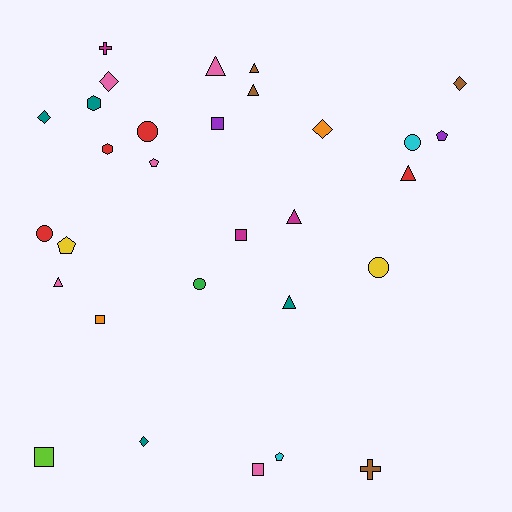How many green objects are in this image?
There is 1 green object.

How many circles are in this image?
There are 5 circles.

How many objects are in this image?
There are 30 objects.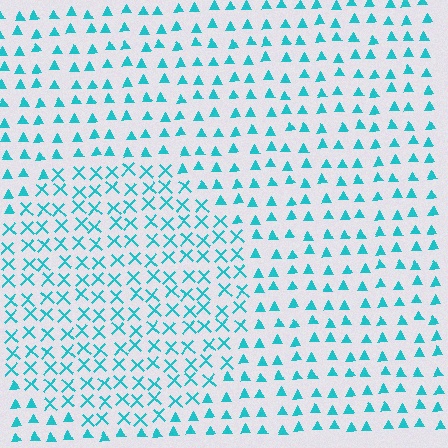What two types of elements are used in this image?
The image uses X marks inside the circle region and triangles outside it.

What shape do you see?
I see a circle.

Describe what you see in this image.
The image is filled with small cyan elements arranged in a uniform grid. A circle-shaped region contains X marks, while the surrounding area contains triangles. The boundary is defined purely by the change in element shape.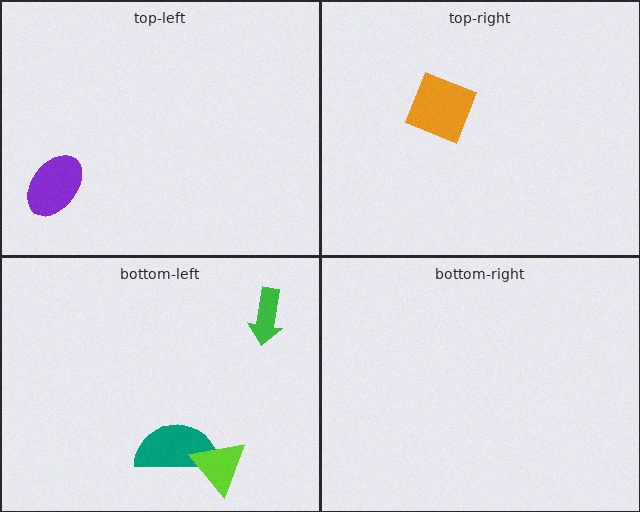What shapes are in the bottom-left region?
The green arrow, the teal semicircle, the lime triangle.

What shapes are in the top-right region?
The orange square.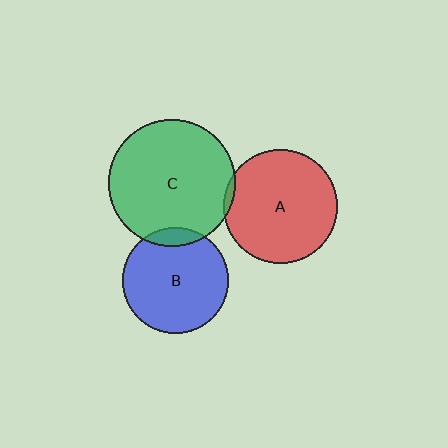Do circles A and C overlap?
Yes.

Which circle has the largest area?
Circle C (green).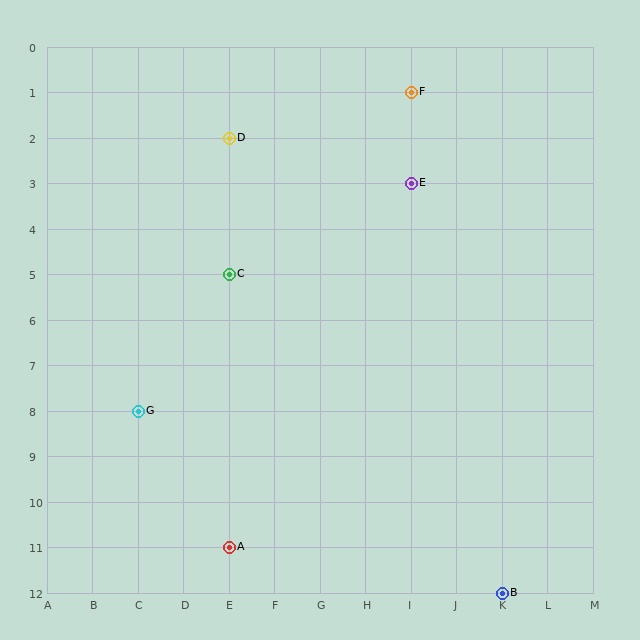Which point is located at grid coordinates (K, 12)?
Point B is at (K, 12).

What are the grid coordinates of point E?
Point E is at grid coordinates (I, 3).